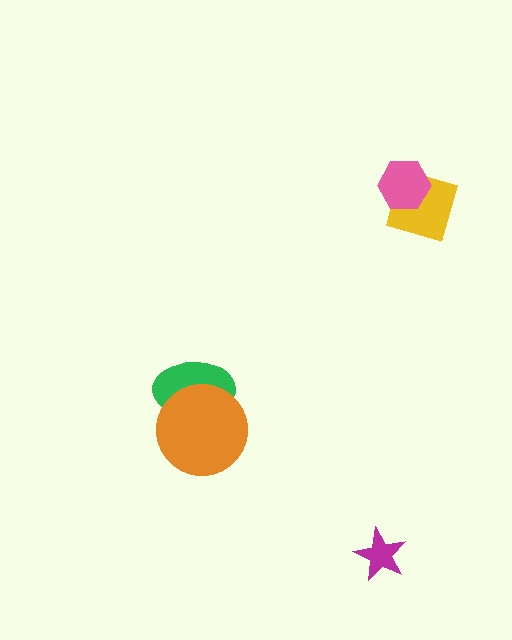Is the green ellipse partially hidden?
Yes, it is partially covered by another shape.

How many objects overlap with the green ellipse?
1 object overlaps with the green ellipse.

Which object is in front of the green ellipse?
The orange circle is in front of the green ellipse.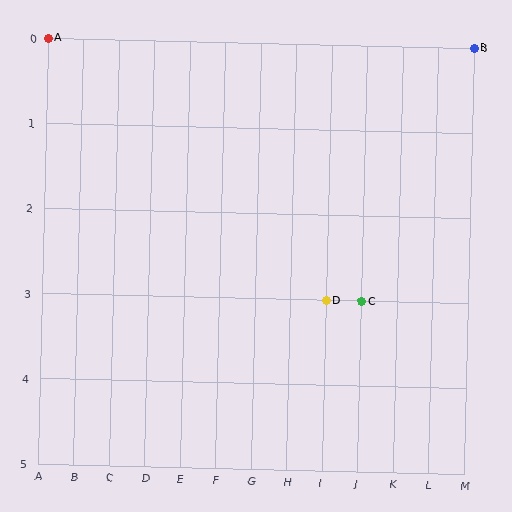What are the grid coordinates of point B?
Point B is at grid coordinates (M, 0).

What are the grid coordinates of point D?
Point D is at grid coordinates (I, 3).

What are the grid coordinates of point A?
Point A is at grid coordinates (A, 0).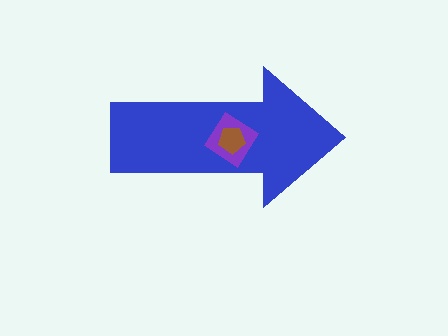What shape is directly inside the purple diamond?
The brown pentagon.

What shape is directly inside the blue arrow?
The purple diamond.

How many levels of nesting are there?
3.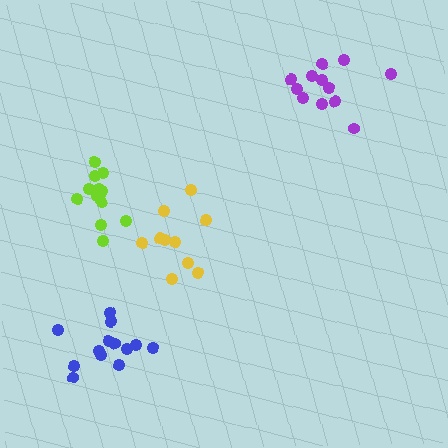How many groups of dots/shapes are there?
There are 4 groups.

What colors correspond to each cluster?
The clusters are colored: yellow, blue, purple, lime.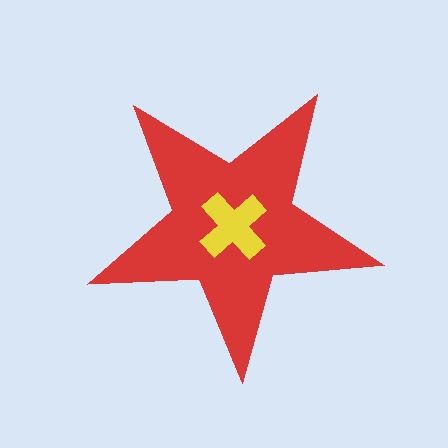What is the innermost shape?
The yellow cross.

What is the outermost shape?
The red star.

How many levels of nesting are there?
2.